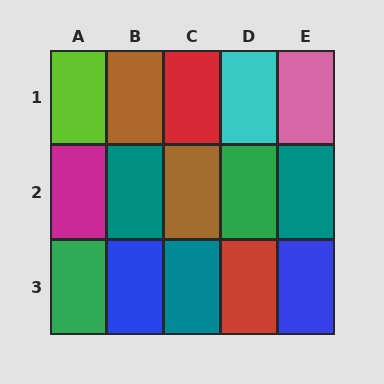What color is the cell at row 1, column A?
Lime.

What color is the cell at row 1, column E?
Pink.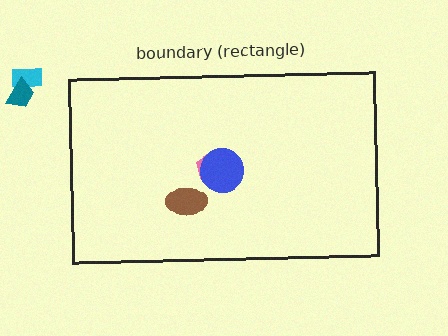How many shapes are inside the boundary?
3 inside, 2 outside.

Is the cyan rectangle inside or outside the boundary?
Outside.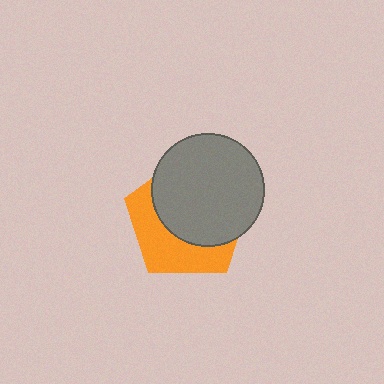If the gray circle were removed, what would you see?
You would see the complete orange pentagon.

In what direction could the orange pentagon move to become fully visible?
The orange pentagon could move toward the lower-left. That would shift it out from behind the gray circle entirely.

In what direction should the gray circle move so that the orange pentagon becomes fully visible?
The gray circle should move toward the upper-right. That is the shortest direction to clear the overlap and leave the orange pentagon fully visible.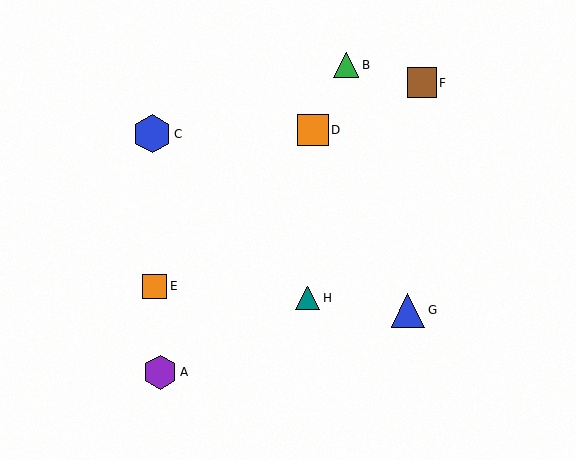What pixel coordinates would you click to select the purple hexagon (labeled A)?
Click at (160, 372) to select the purple hexagon A.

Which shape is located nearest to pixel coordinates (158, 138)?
The blue hexagon (labeled C) at (152, 134) is nearest to that location.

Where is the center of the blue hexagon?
The center of the blue hexagon is at (152, 134).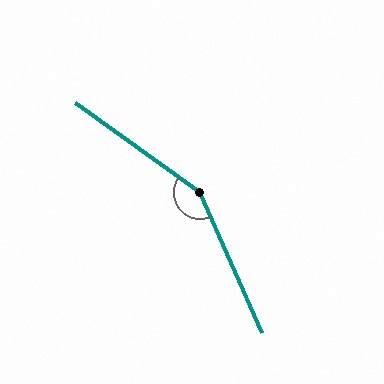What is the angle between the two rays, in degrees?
Approximately 149 degrees.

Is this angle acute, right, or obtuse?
It is obtuse.